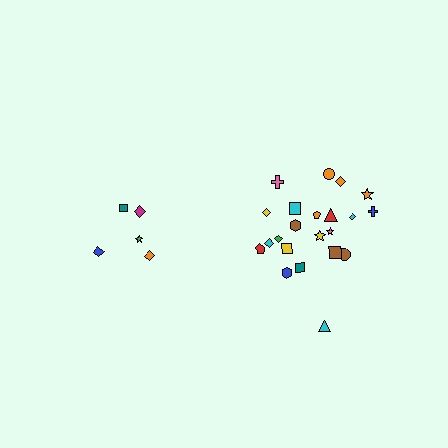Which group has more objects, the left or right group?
The right group.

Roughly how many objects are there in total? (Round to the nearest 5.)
Roughly 25 objects in total.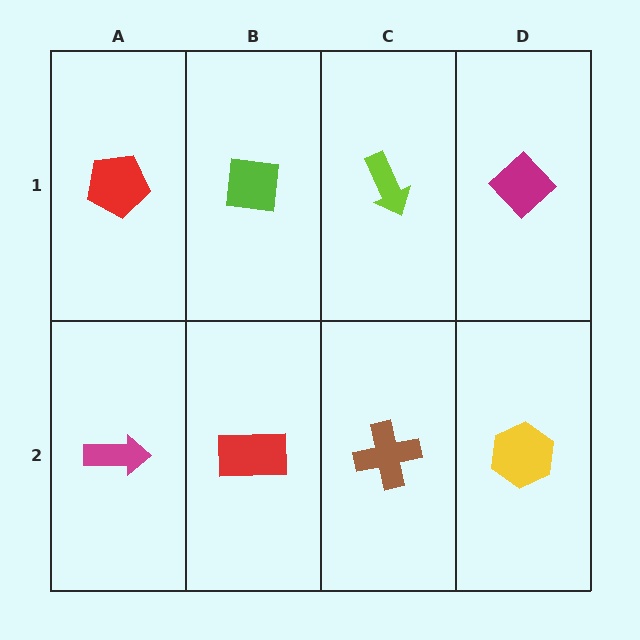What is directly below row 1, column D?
A yellow hexagon.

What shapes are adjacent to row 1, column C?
A brown cross (row 2, column C), a lime square (row 1, column B), a magenta diamond (row 1, column D).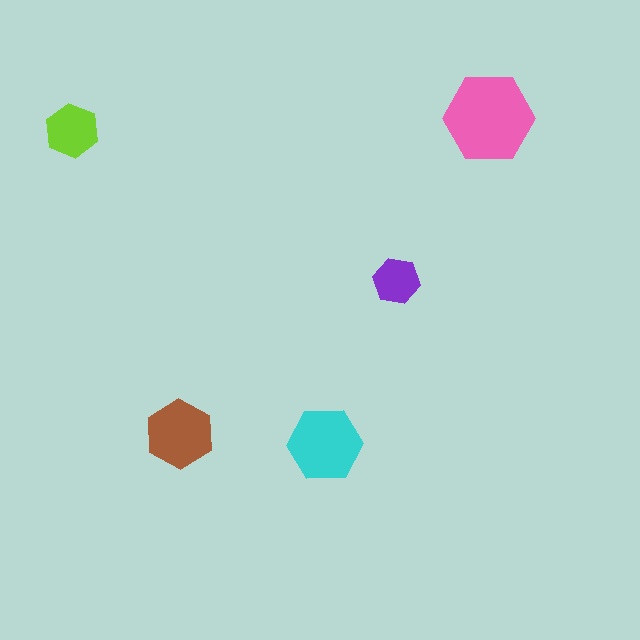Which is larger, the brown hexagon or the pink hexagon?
The pink one.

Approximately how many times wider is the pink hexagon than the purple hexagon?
About 2 times wider.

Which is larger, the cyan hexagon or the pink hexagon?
The pink one.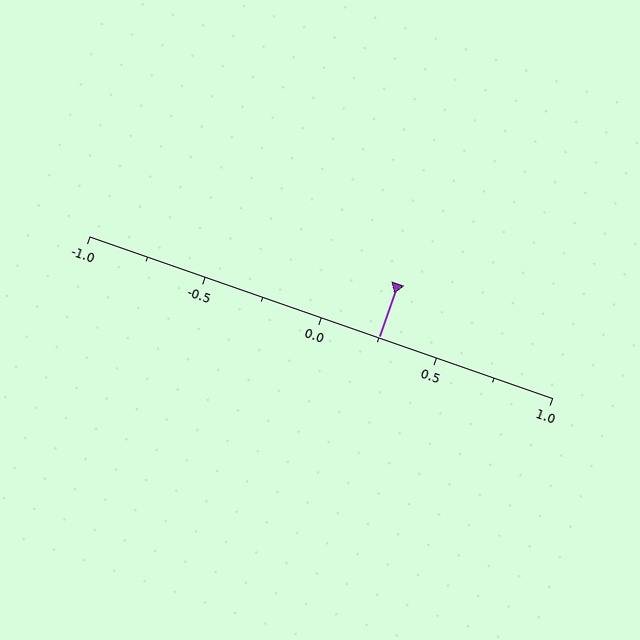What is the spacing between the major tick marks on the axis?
The major ticks are spaced 0.5 apart.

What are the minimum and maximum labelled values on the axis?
The axis runs from -1.0 to 1.0.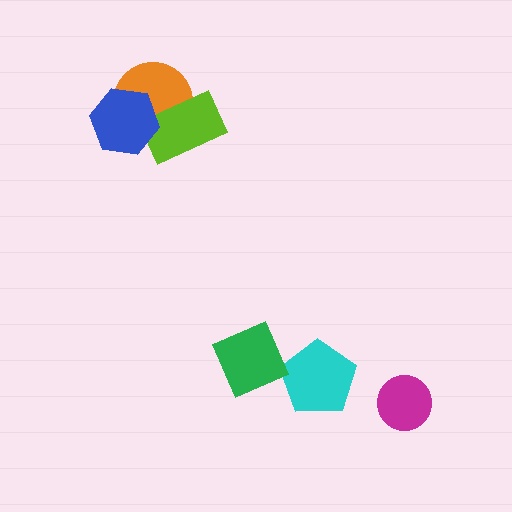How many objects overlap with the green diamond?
1 object overlaps with the green diamond.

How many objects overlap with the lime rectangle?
2 objects overlap with the lime rectangle.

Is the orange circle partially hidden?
Yes, it is partially covered by another shape.